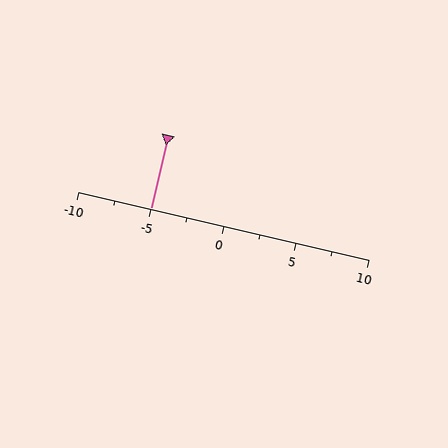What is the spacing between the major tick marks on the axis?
The major ticks are spaced 5 apart.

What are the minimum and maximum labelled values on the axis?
The axis runs from -10 to 10.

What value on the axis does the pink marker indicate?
The marker indicates approximately -5.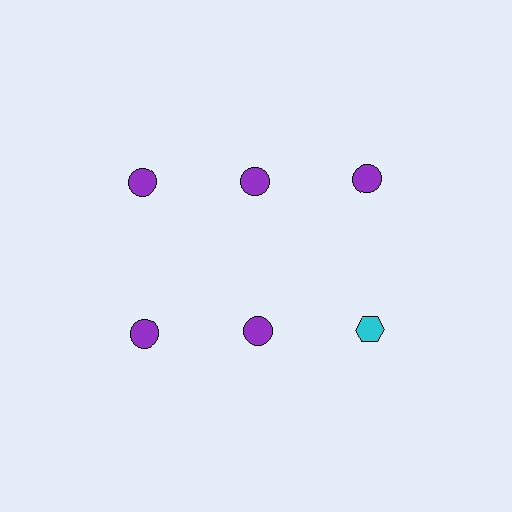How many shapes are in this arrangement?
There are 6 shapes arranged in a grid pattern.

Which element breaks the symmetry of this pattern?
The cyan hexagon in the second row, center column breaks the symmetry. All other shapes are purple circles.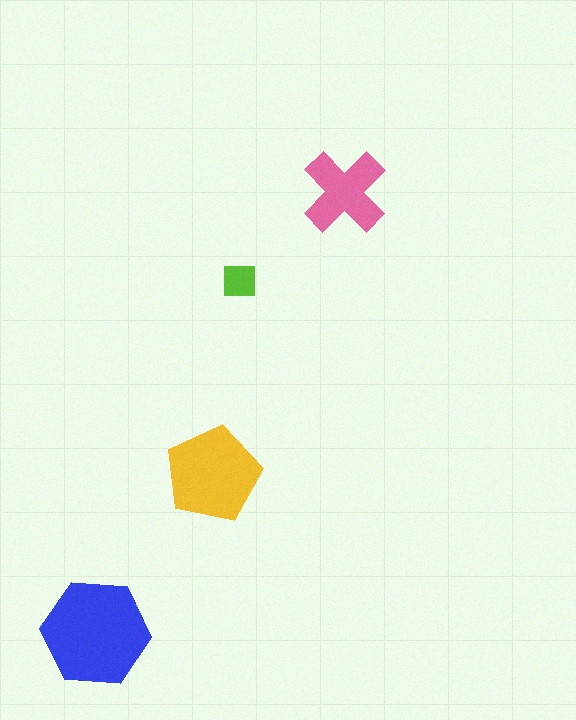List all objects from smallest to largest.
The lime square, the pink cross, the yellow pentagon, the blue hexagon.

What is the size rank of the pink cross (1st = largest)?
3rd.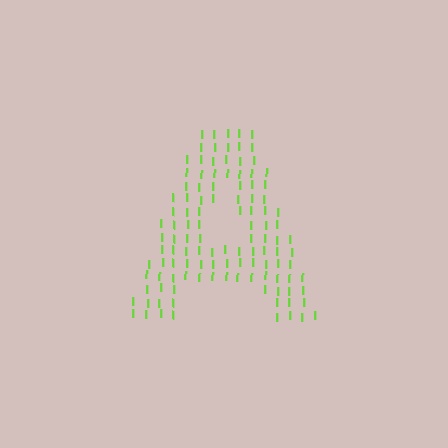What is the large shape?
The large shape is the letter A.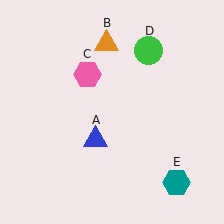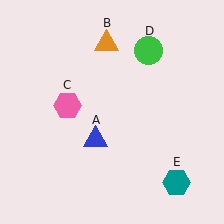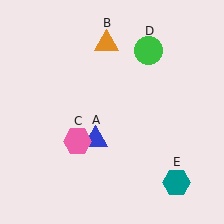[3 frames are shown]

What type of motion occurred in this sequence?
The pink hexagon (object C) rotated counterclockwise around the center of the scene.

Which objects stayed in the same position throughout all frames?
Blue triangle (object A) and orange triangle (object B) and green circle (object D) and teal hexagon (object E) remained stationary.